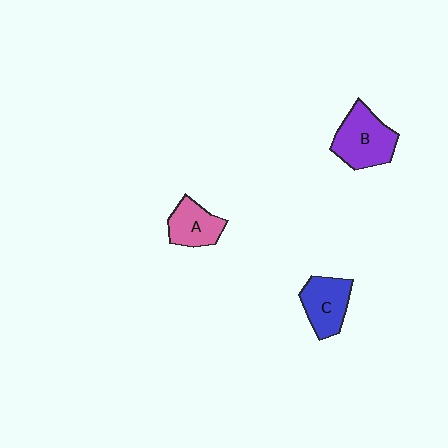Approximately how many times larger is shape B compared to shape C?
Approximately 1.2 times.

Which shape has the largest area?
Shape B (purple).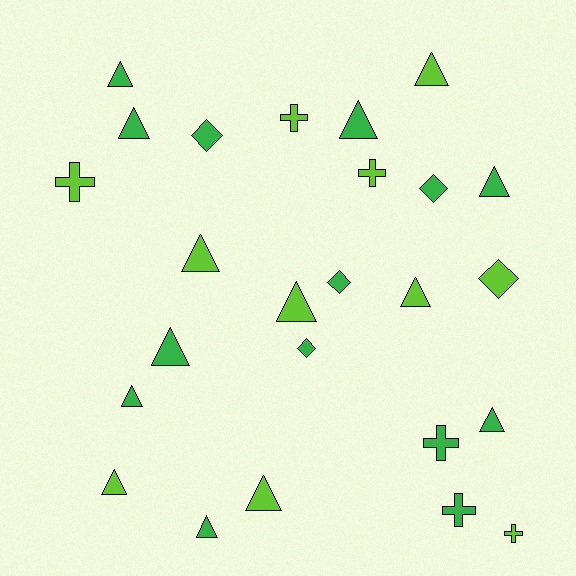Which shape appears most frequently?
Triangle, with 14 objects.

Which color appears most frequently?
Green, with 14 objects.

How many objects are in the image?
There are 25 objects.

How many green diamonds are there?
There are 4 green diamonds.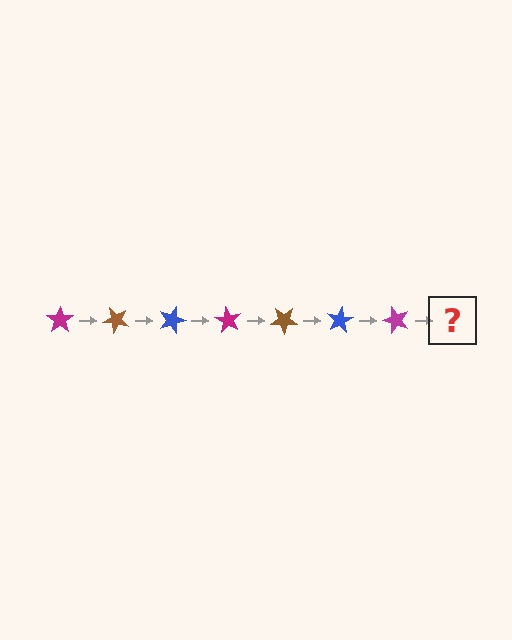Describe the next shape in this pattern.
It should be a brown star, rotated 315 degrees from the start.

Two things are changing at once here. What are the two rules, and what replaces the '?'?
The two rules are that it rotates 45 degrees each step and the color cycles through magenta, brown, and blue. The '?' should be a brown star, rotated 315 degrees from the start.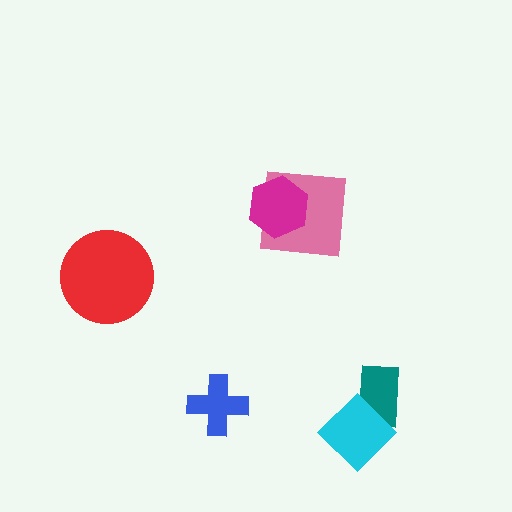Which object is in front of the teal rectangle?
The cyan diamond is in front of the teal rectangle.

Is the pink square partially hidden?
Yes, it is partially covered by another shape.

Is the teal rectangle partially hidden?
Yes, it is partially covered by another shape.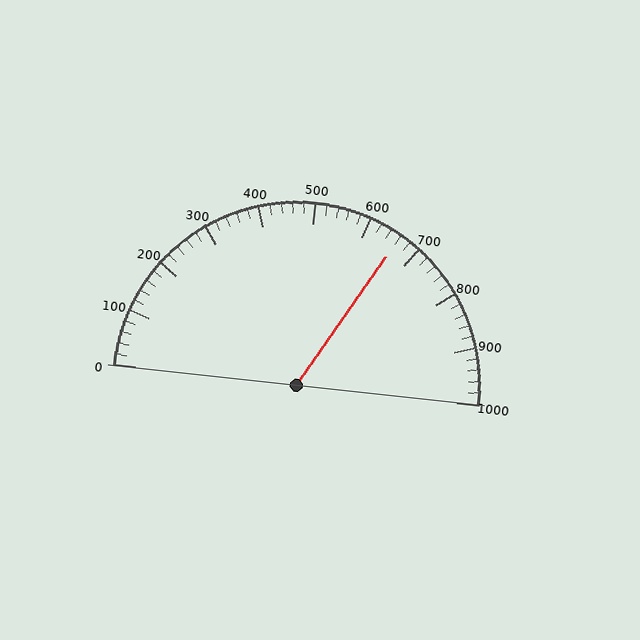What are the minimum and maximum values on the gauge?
The gauge ranges from 0 to 1000.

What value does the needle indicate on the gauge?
The needle indicates approximately 660.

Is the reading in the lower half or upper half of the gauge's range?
The reading is in the upper half of the range (0 to 1000).